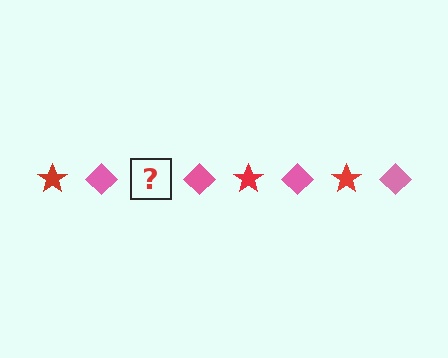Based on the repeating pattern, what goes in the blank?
The blank should be a red star.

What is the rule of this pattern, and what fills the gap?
The rule is that the pattern alternates between red star and pink diamond. The gap should be filled with a red star.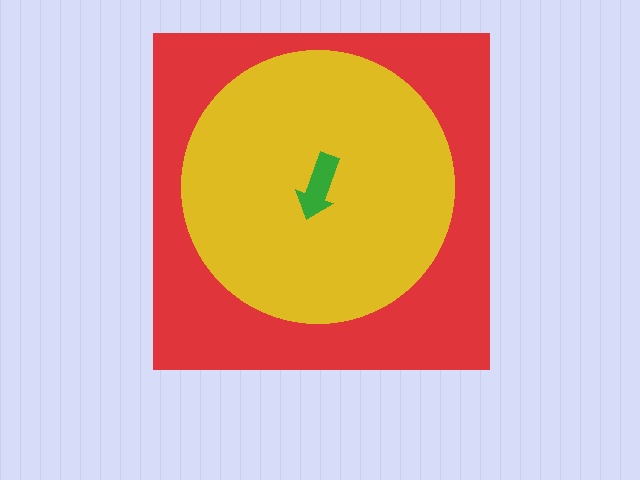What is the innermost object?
The green arrow.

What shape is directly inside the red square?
The yellow circle.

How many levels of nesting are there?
3.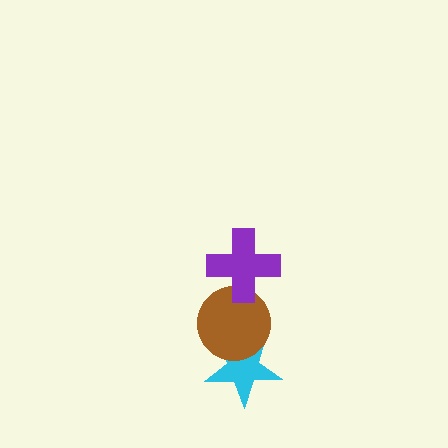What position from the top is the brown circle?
The brown circle is 2nd from the top.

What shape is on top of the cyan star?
The brown circle is on top of the cyan star.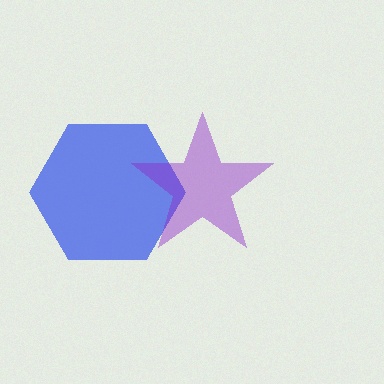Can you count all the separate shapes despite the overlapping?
Yes, there are 2 separate shapes.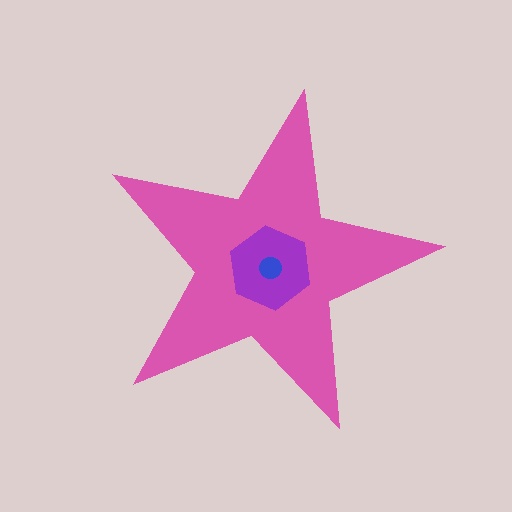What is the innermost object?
The blue circle.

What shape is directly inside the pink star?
The purple hexagon.